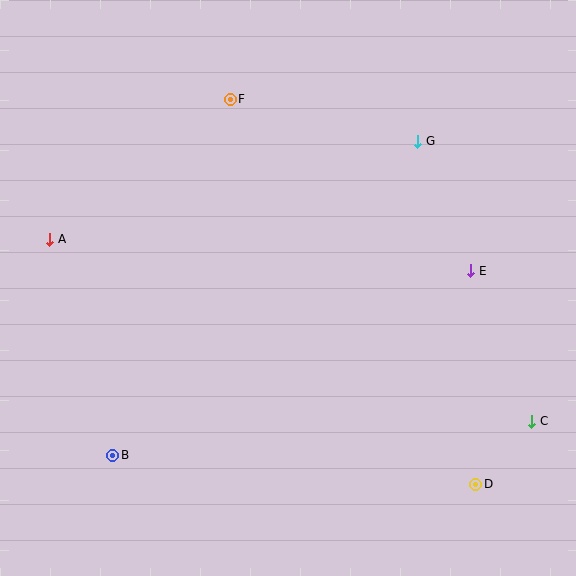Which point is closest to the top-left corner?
Point A is closest to the top-left corner.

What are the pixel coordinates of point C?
Point C is at (532, 421).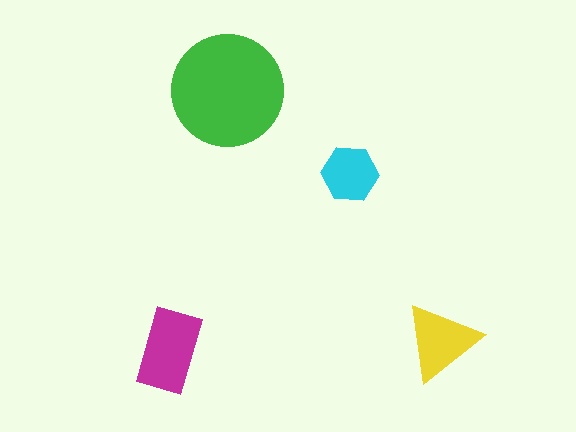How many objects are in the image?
There are 4 objects in the image.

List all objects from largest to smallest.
The green circle, the magenta rectangle, the yellow triangle, the cyan hexagon.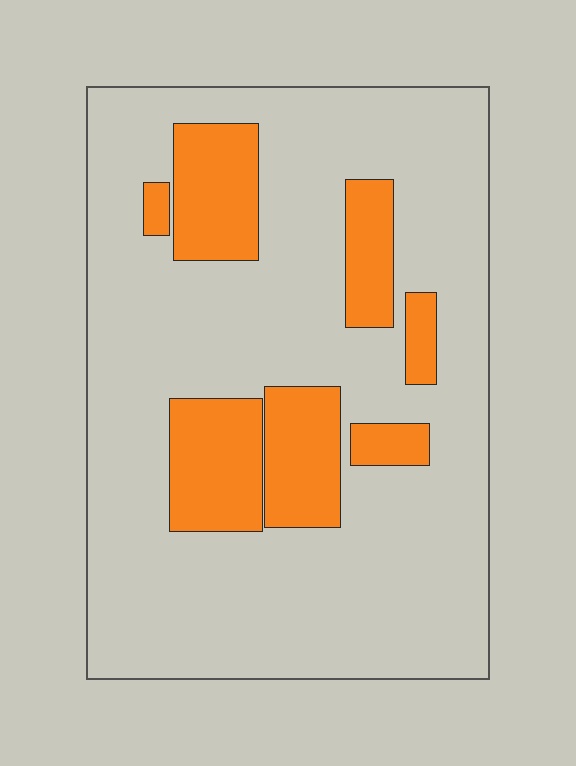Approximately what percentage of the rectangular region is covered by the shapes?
Approximately 20%.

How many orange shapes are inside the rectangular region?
7.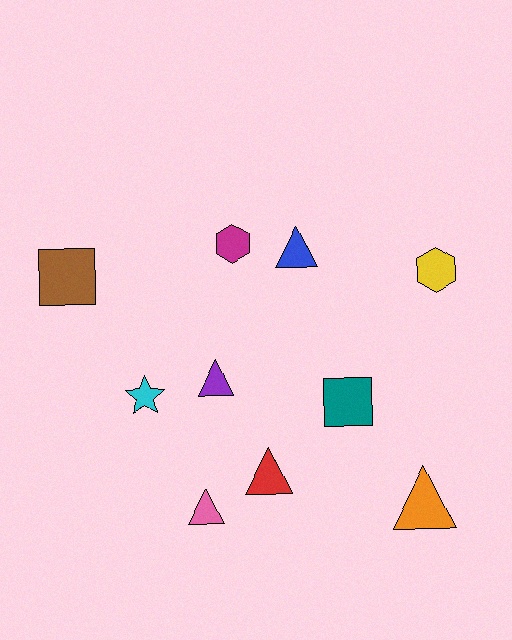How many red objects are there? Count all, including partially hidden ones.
There is 1 red object.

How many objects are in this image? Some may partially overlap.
There are 10 objects.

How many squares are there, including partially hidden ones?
There are 2 squares.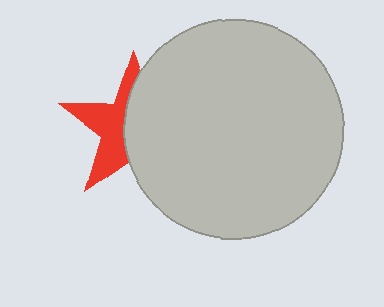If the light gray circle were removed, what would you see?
You would see the complete red star.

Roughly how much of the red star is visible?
About half of it is visible (roughly 45%).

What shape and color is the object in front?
The object in front is a light gray circle.